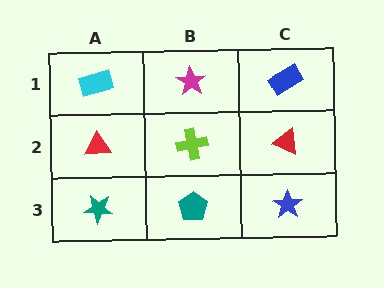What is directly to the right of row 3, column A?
A teal pentagon.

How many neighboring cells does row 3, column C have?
2.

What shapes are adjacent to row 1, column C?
A red triangle (row 2, column C), a magenta star (row 1, column B).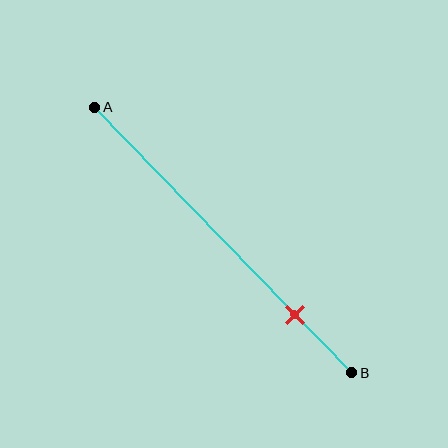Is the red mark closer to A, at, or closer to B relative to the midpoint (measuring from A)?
The red mark is closer to point B than the midpoint of segment AB.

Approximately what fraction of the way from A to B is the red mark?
The red mark is approximately 80% of the way from A to B.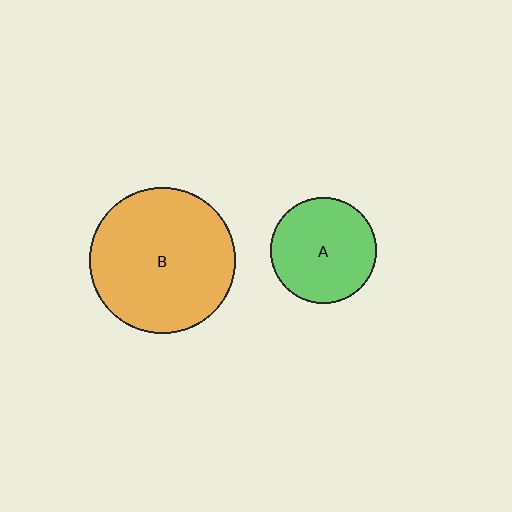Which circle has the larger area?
Circle B (orange).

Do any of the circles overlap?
No, none of the circles overlap.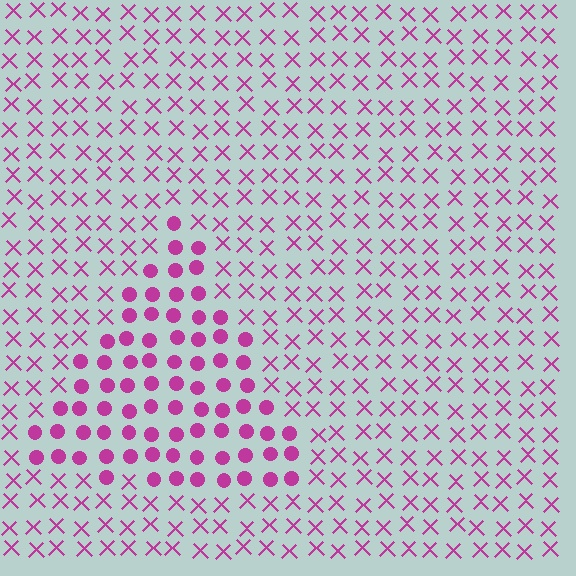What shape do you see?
I see a triangle.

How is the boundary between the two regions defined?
The boundary is defined by a change in element shape: circles inside vs. X marks outside. All elements share the same color and spacing.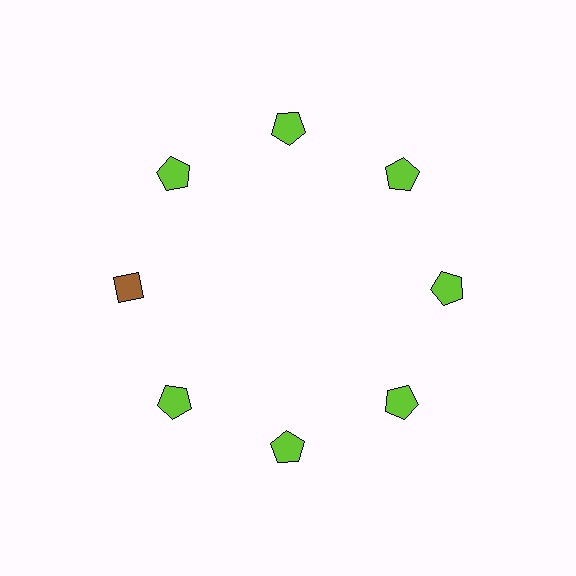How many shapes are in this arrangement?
There are 8 shapes arranged in a ring pattern.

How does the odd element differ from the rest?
It differs in both color (brown instead of lime) and shape (diamond instead of pentagon).